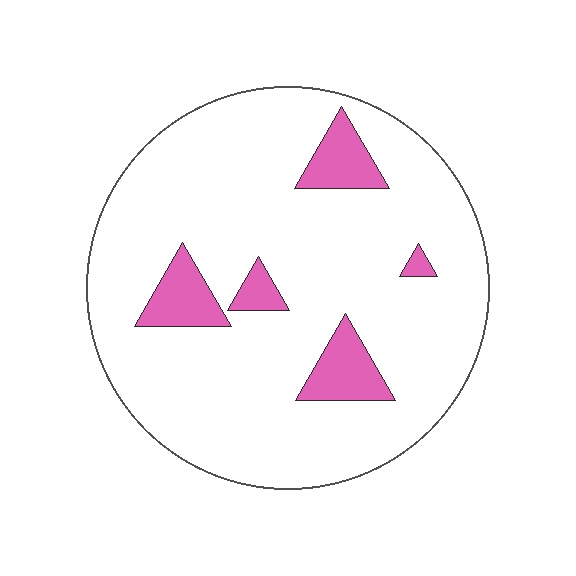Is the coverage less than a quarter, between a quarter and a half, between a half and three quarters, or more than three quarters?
Less than a quarter.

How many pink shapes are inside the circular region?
5.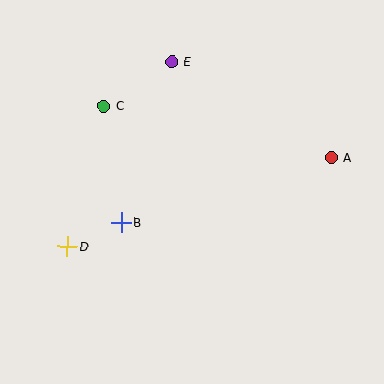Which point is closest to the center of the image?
Point B at (122, 222) is closest to the center.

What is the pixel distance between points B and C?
The distance between B and C is 118 pixels.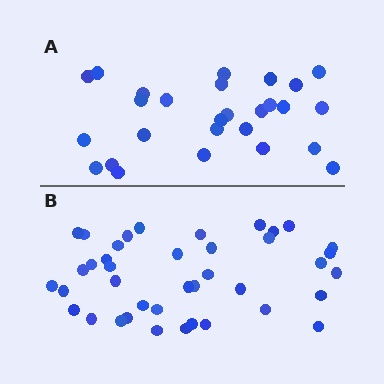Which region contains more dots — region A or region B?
Region B (the bottom region) has more dots.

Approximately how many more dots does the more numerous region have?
Region B has approximately 15 more dots than region A.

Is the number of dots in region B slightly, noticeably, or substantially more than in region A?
Region B has substantially more. The ratio is roughly 1.5 to 1.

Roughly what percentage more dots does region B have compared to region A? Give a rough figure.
About 50% more.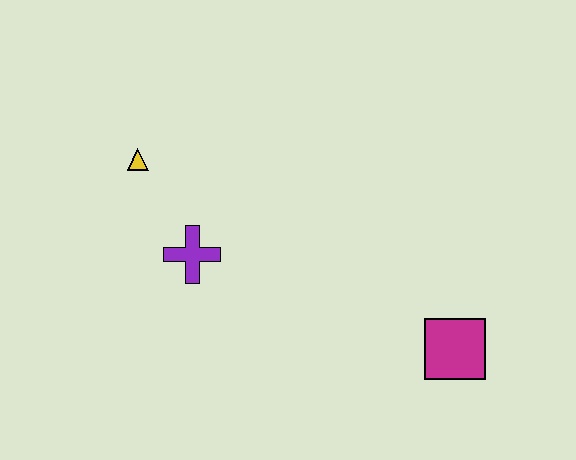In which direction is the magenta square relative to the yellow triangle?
The magenta square is to the right of the yellow triangle.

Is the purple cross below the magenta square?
No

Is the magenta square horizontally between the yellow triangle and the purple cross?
No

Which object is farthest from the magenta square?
The yellow triangle is farthest from the magenta square.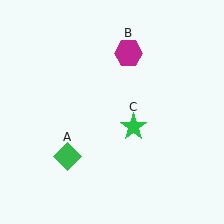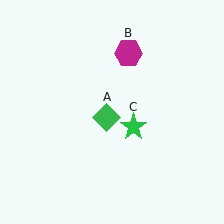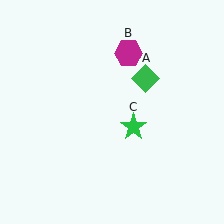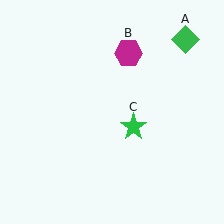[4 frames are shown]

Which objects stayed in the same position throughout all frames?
Magenta hexagon (object B) and green star (object C) remained stationary.